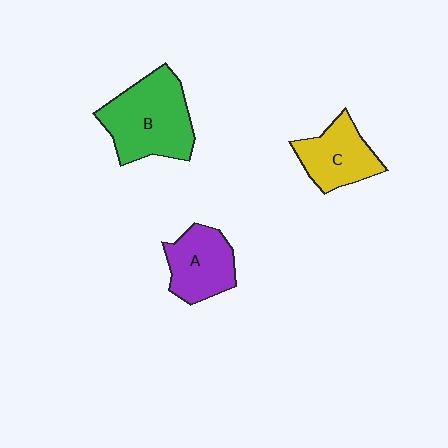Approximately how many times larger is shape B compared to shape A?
Approximately 1.5 times.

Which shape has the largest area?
Shape B (green).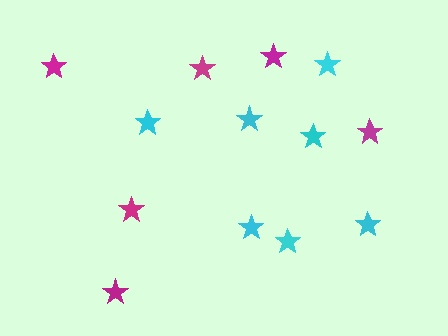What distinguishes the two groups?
There are 2 groups: one group of cyan stars (7) and one group of magenta stars (6).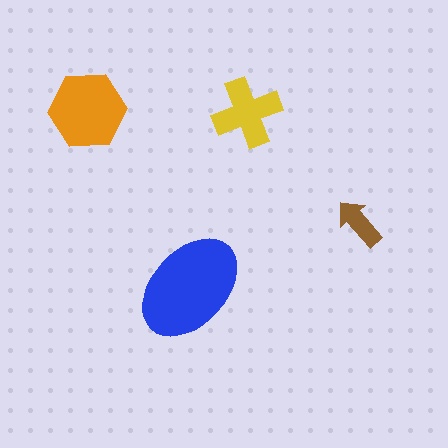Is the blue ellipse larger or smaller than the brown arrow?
Larger.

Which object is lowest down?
The blue ellipse is bottommost.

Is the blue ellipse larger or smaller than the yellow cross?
Larger.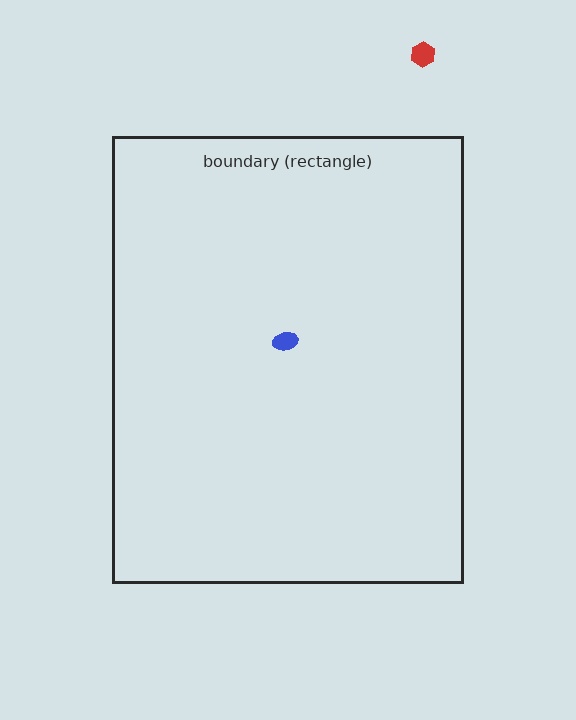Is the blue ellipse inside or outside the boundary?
Inside.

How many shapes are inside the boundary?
1 inside, 1 outside.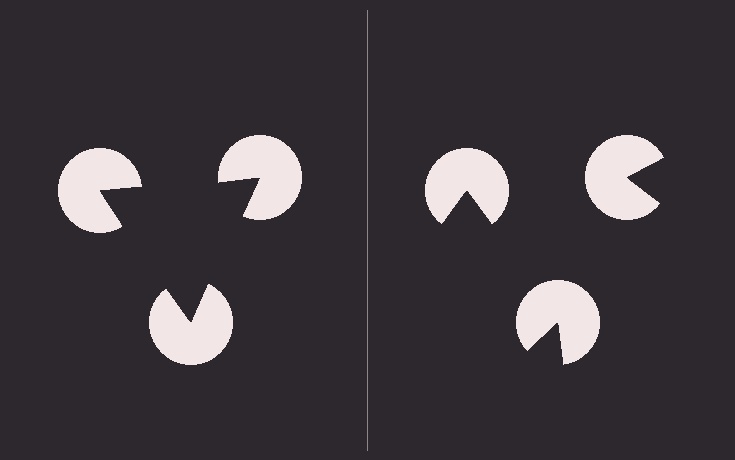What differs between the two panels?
The pac-man discs are positioned identically on both sides; only the wedge orientations differ. On the left they align to a triangle; on the right they are misaligned.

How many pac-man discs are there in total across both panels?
6 — 3 on each side.